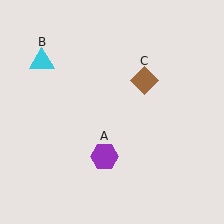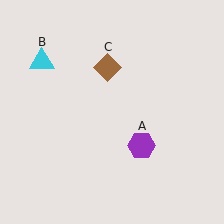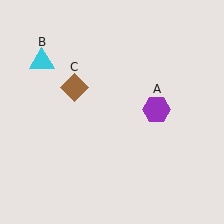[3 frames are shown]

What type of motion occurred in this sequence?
The purple hexagon (object A), brown diamond (object C) rotated counterclockwise around the center of the scene.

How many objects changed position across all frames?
2 objects changed position: purple hexagon (object A), brown diamond (object C).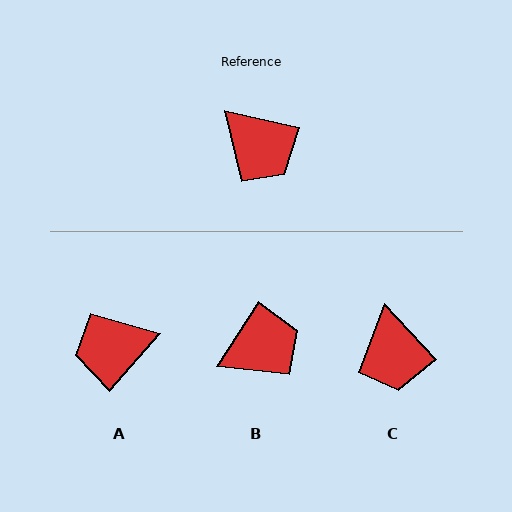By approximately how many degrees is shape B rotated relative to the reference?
Approximately 70 degrees counter-clockwise.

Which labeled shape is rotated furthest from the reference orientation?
A, about 120 degrees away.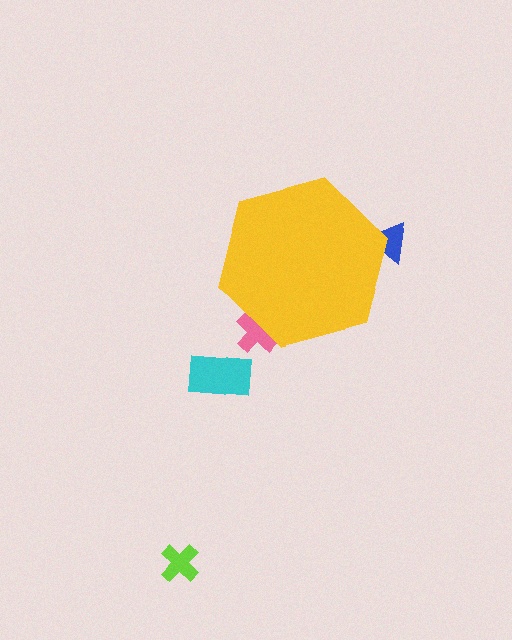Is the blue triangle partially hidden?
Yes, the blue triangle is partially hidden behind the yellow hexagon.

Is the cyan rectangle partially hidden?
No, the cyan rectangle is fully visible.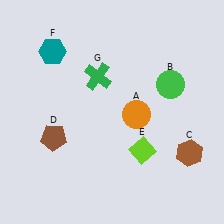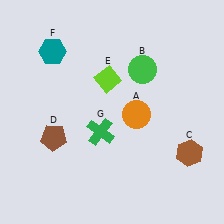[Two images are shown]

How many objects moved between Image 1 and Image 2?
3 objects moved between the two images.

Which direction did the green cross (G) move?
The green cross (G) moved down.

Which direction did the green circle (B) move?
The green circle (B) moved left.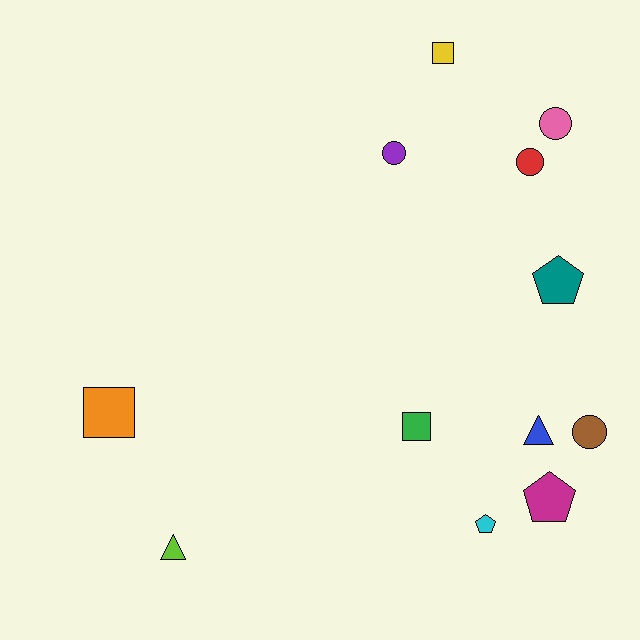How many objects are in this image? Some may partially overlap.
There are 12 objects.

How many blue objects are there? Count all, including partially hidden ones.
There is 1 blue object.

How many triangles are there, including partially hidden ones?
There are 2 triangles.